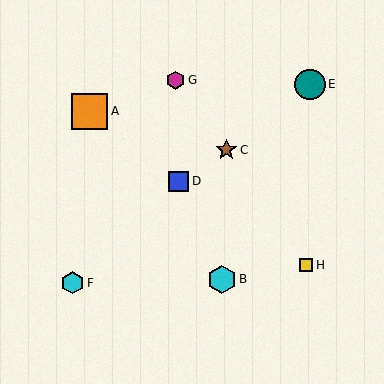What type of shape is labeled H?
Shape H is a yellow square.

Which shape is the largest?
The orange square (labeled A) is the largest.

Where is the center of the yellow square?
The center of the yellow square is at (306, 265).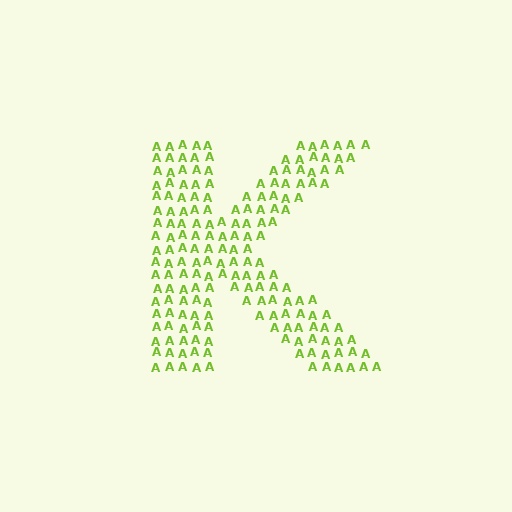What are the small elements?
The small elements are letter A's.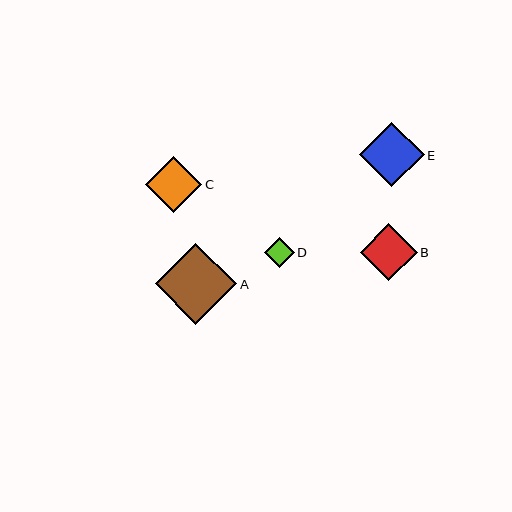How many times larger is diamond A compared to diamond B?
Diamond A is approximately 1.4 times the size of diamond B.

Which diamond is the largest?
Diamond A is the largest with a size of approximately 82 pixels.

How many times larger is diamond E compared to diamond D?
Diamond E is approximately 2.2 times the size of diamond D.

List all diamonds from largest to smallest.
From largest to smallest: A, E, B, C, D.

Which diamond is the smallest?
Diamond D is the smallest with a size of approximately 29 pixels.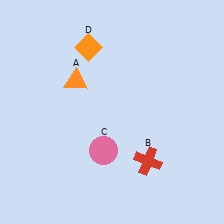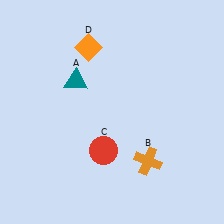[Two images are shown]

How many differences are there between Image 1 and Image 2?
There are 3 differences between the two images.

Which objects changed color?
A changed from orange to teal. B changed from red to orange. C changed from pink to red.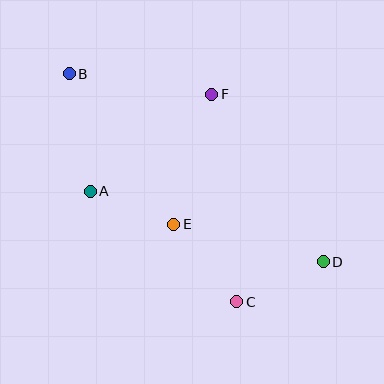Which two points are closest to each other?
Points A and E are closest to each other.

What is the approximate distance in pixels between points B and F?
The distance between B and F is approximately 144 pixels.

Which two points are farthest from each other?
Points B and D are farthest from each other.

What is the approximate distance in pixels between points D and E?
The distance between D and E is approximately 154 pixels.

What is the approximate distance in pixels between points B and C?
The distance between B and C is approximately 283 pixels.